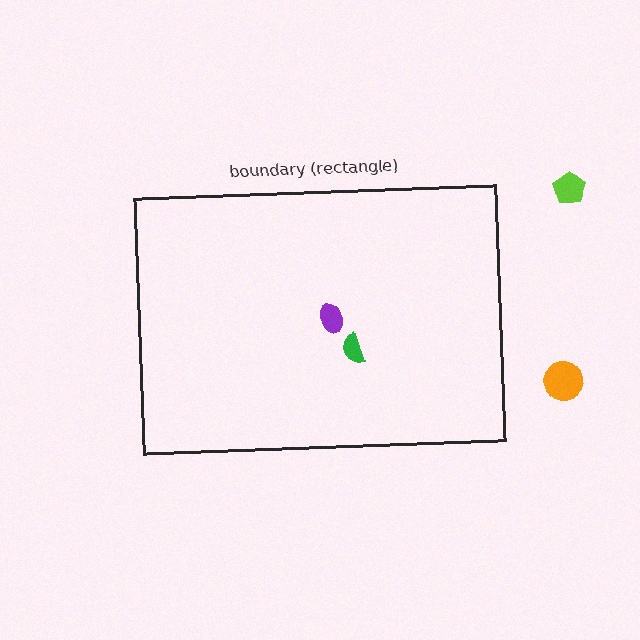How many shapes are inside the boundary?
2 inside, 2 outside.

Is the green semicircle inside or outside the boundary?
Inside.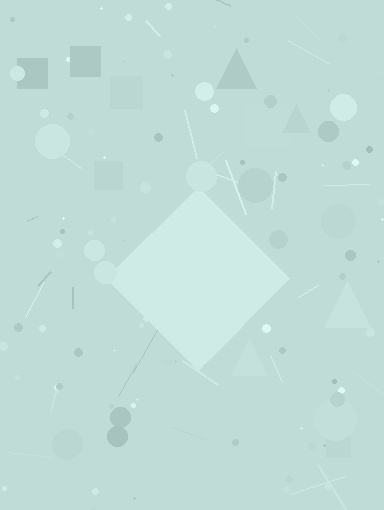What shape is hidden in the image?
A diamond is hidden in the image.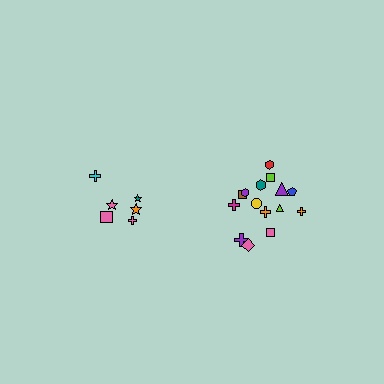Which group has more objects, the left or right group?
The right group.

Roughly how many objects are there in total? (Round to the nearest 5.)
Roughly 20 objects in total.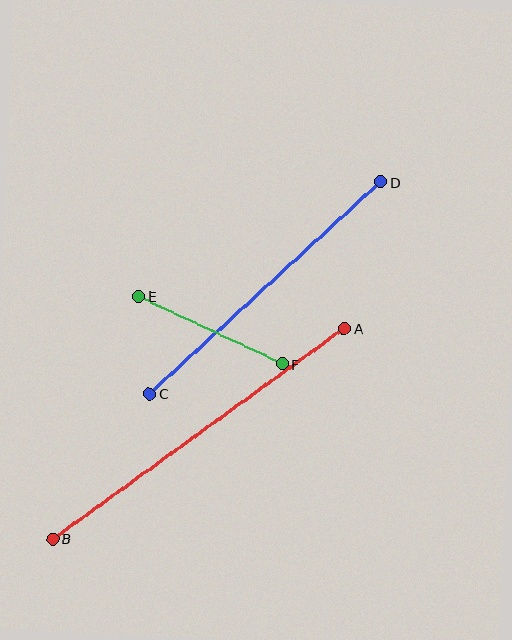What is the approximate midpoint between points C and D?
The midpoint is at approximately (265, 288) pixels.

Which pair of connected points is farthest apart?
Points A and B are farthest apart.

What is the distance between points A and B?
The distance is approximately 360 pixels.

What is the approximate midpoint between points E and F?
The midpoint is at approximately (210, 330) pixels.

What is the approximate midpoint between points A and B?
The midpoint is at approximately (199, 434) pixels.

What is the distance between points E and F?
The distance is approximately 159 pixels.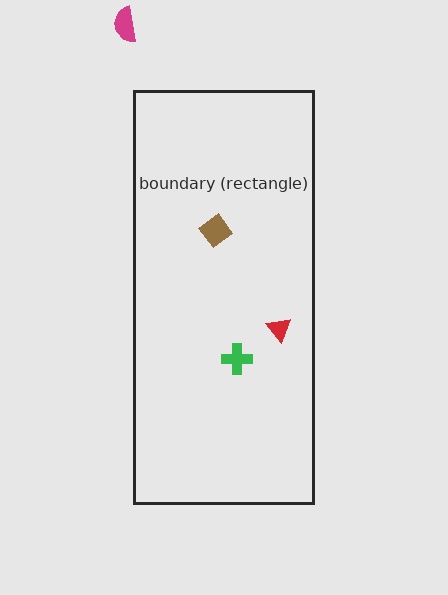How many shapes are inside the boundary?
3 inside, 1 outside.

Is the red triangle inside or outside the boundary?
Inside.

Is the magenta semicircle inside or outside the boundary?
Outside.